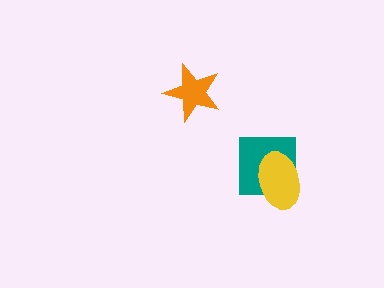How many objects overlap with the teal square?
1 object overlaps with the teal square.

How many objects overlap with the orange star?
0 objects overlap with the orange star.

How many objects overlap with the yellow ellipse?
1 object overlaps with the yellow ellipse.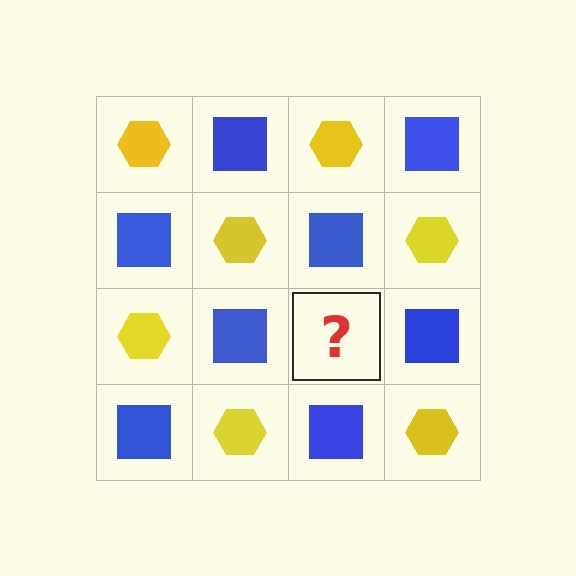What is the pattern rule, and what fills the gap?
The rule is that it alternates yellow hexagon and blue square in a checkerboard pattern. The gap should be filled with a yellow hexagon.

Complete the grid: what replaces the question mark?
The question mark should be replaced with a yellow hexagon.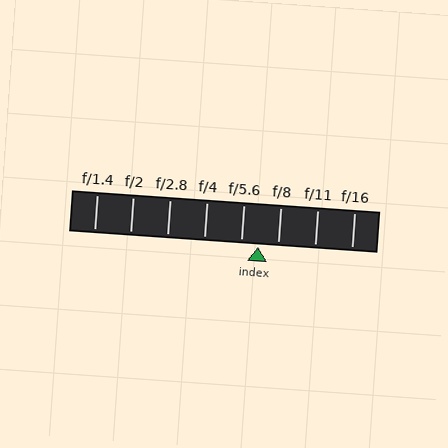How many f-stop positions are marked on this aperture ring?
There are 8 f-stop positions marked.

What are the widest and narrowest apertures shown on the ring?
The widest aperture shown is f/1.4 and the narrowest is f/16.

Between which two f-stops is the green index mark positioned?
The index mark is between f/5.6 and f/8.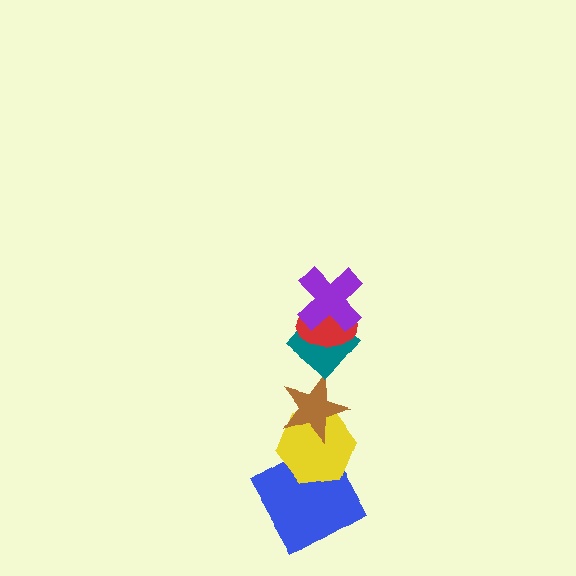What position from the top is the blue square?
The blue square is 6th from the top.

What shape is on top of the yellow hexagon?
The brown star is on top of the yellow hexagon.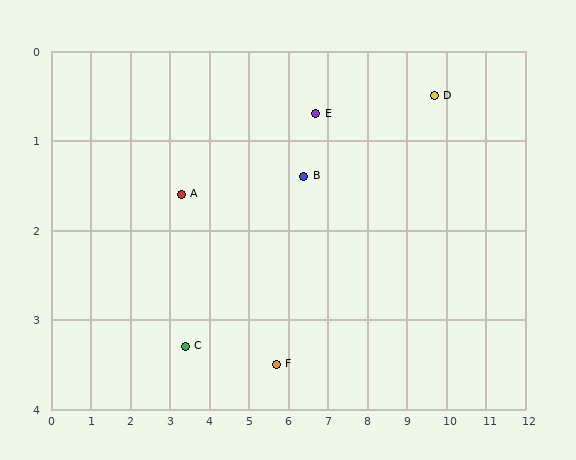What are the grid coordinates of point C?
Point C is at approximately (3.4, 3.3).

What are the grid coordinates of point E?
Point E is at approximately (6.7, 0.7).